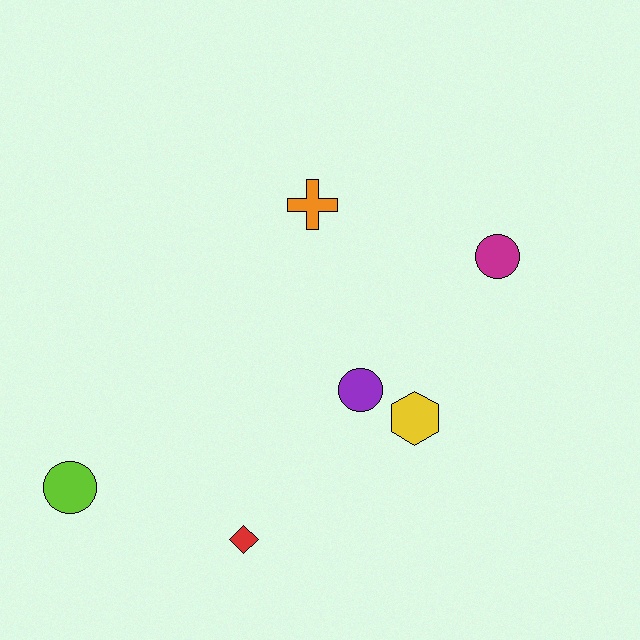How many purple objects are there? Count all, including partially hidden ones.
There is 1 purple object.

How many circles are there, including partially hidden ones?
There are 3 circles.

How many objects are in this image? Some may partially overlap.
There are 6 objects.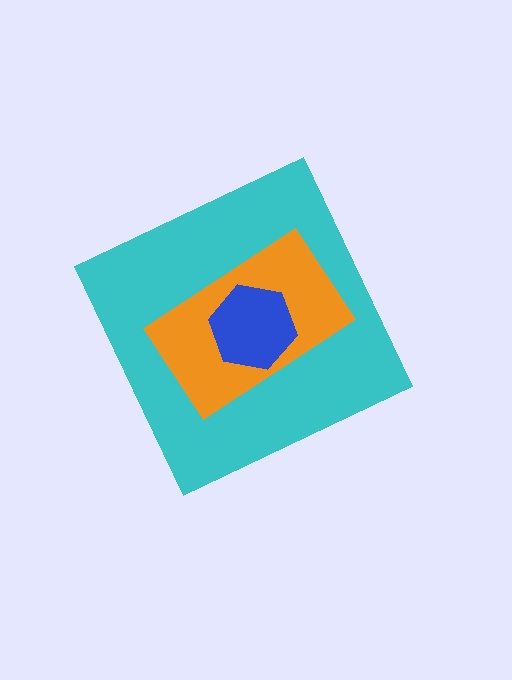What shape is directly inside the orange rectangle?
The blue hexagon.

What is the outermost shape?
The cyan diamond.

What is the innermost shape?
The blue hexagon.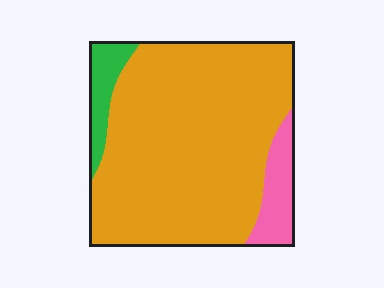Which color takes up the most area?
Orange, at roughly 85%.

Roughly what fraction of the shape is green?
Green covers around 10% of the shape.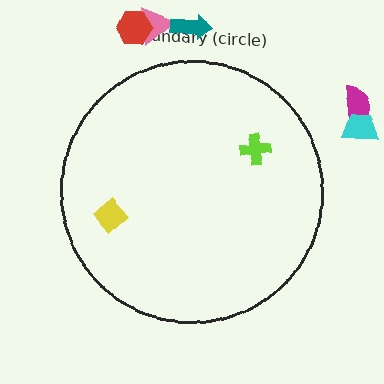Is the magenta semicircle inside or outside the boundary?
Outside.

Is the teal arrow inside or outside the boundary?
Outside.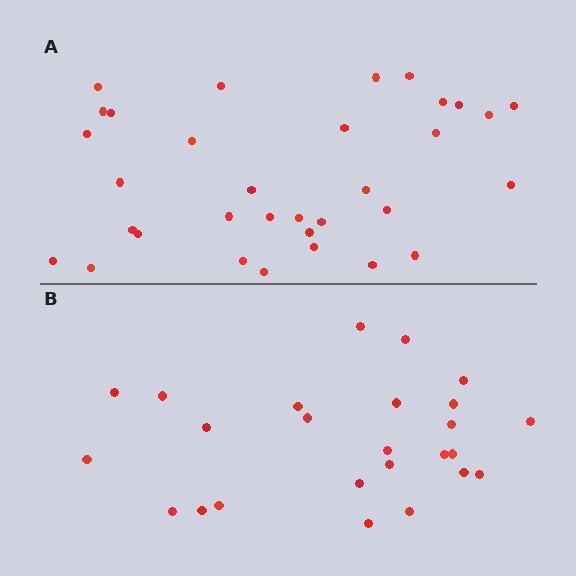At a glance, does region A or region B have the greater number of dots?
Region A (the top region) has more dots.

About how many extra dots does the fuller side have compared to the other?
Region A has roughly 8 or so more dots than region B.